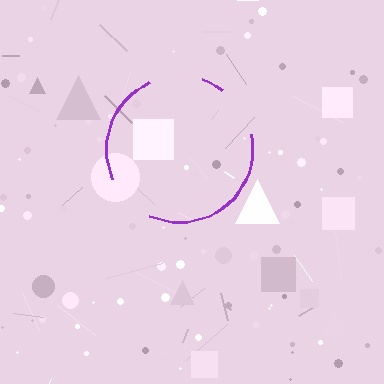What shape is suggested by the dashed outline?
The dashed outline suggests a circle.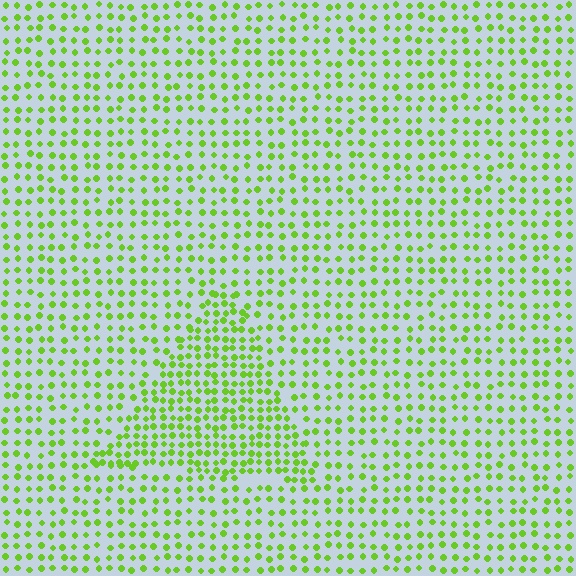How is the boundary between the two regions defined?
The boundary is defined by a change in element density (approximately 1.7x ratio). All elements are the same color, size, and shape.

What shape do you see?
I see a triangle.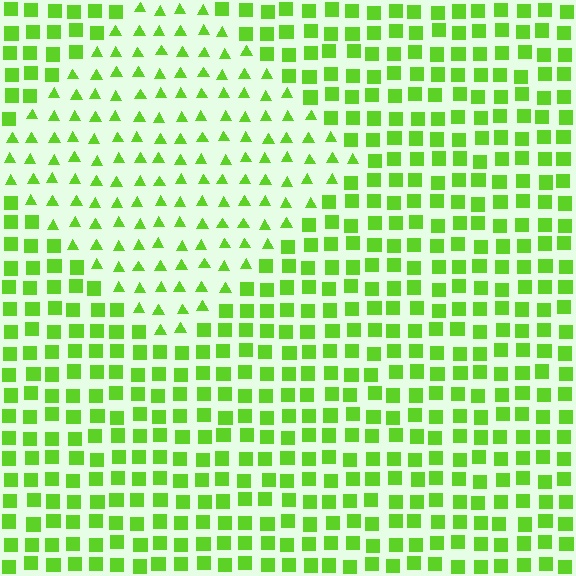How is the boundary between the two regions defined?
The boundary is defined by a change in element shape: triangles inside vs. squares outside. All elements share the same color and spacing.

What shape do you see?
I see a diamond.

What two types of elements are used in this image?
The image uses triangles inside the diamond region and squares outside it.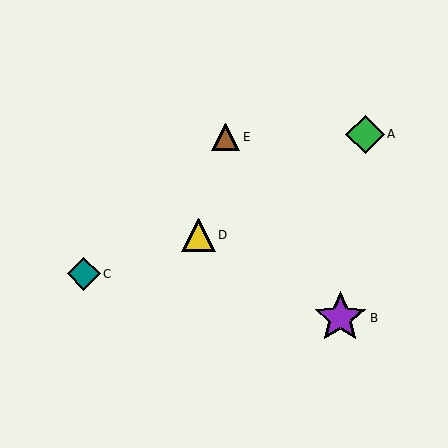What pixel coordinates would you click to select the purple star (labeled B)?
Click at (340, 318) to select the purple star B.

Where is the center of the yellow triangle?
The center of the yellow triangle is at (198, 235).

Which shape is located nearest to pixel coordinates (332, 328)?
The purple star (labeled B) at (340, 318) is nearest to that location.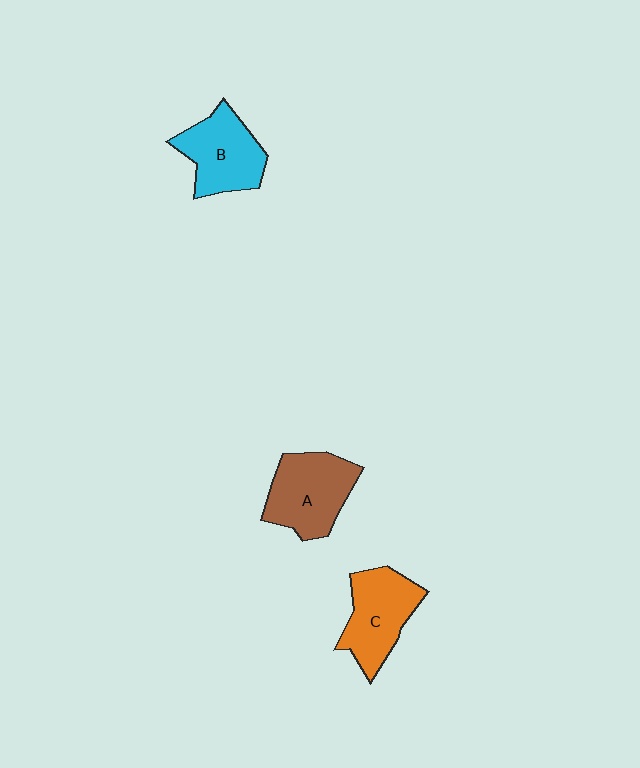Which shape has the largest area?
Shape A (brown).